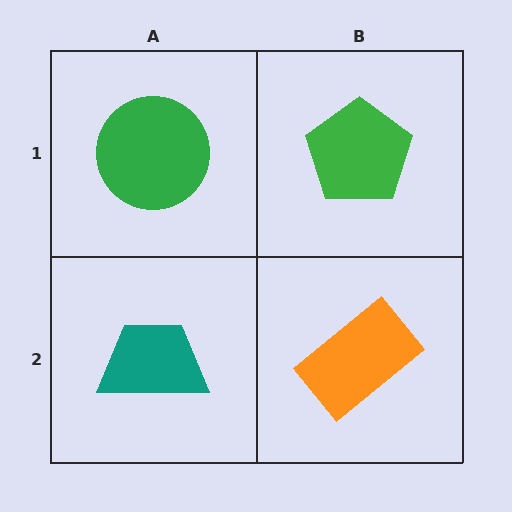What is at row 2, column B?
An orange rectangle.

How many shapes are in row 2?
2 shapes.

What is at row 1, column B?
A green pentagon.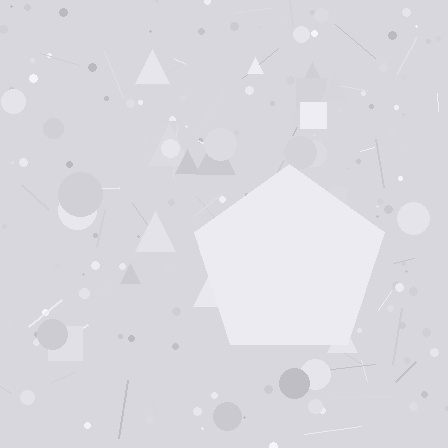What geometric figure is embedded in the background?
A pentagon is embedded in the background.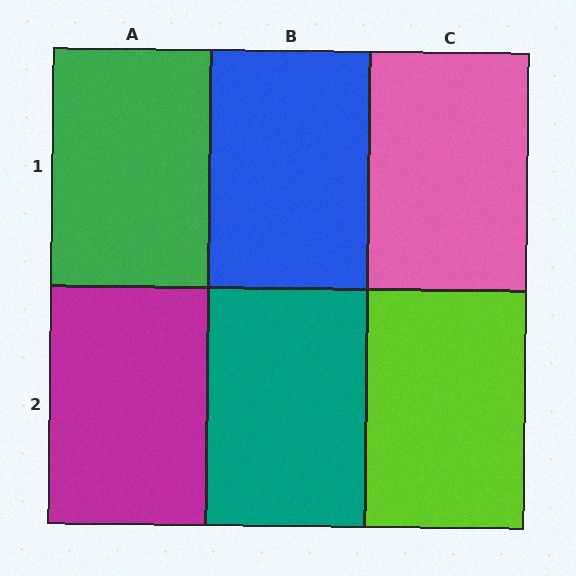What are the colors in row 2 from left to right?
Magenta, teal, lime.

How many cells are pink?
1 cell is pink.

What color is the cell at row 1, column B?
Blue.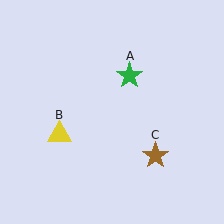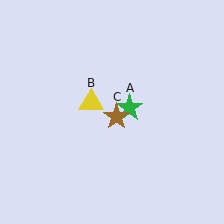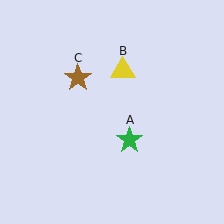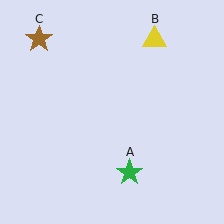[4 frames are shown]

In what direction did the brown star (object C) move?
The brown star (object C) moved up and to the left.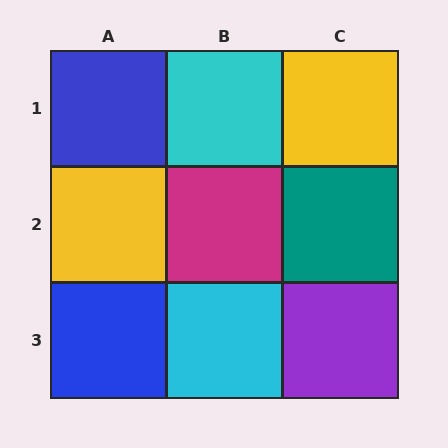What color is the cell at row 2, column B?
Magenta.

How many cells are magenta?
1 cell is magenta.